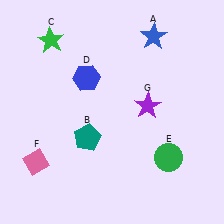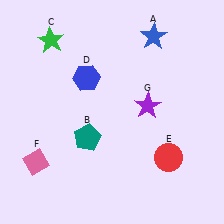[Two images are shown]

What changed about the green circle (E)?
In Image 1, E is green. In Image 2, it changed to red.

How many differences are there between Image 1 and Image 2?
There is 1 difference between the two images.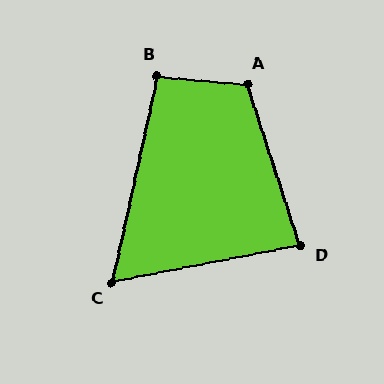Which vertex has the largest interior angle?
A, at approximately 113 degrees.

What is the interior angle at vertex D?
Approximately 83 degrees (acute).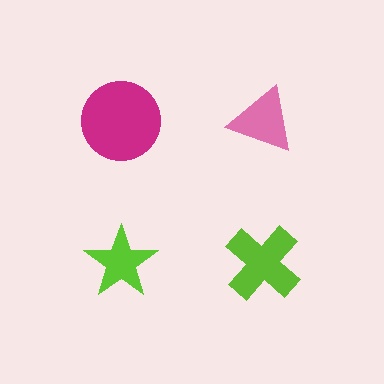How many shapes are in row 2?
2 shapes.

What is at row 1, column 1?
A magenta circle.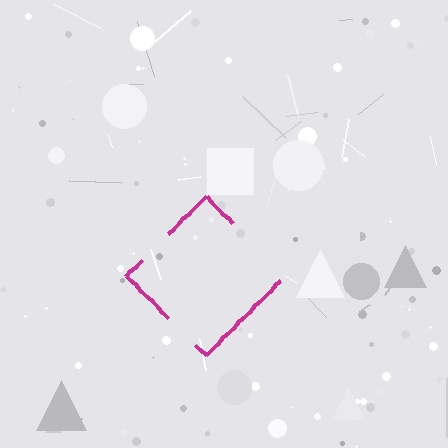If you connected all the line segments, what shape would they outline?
They would outline a diamond.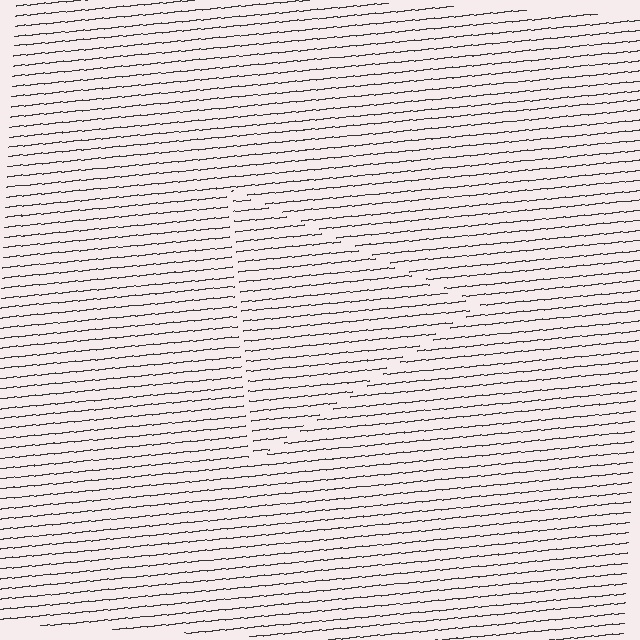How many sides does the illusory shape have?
3 sides — the line-ends trace a triangle.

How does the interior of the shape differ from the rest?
The interior of the shape contains the same grating, shifted by half a period — the contour is defined by the phase discontinuity where line-ends from the inner and outer gratings abut.